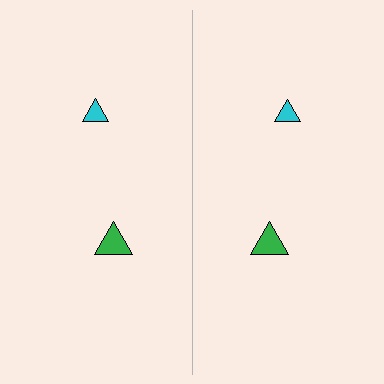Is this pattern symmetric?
Yes, this pattern has bilateral (reflection) symmetry.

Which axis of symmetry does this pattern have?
The pattern has a vertical axis of symmetry running through the center of the image.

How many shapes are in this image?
There are 4 shapes in this image.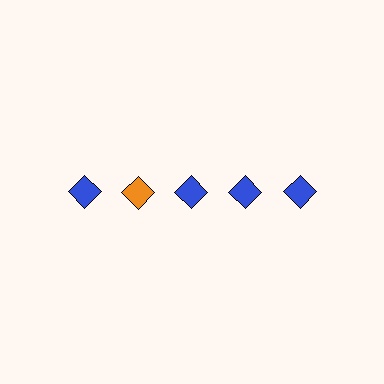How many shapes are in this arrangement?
There are 5 shapes arranged in a grid pattern.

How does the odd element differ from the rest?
It has a different color: orange instead of blue.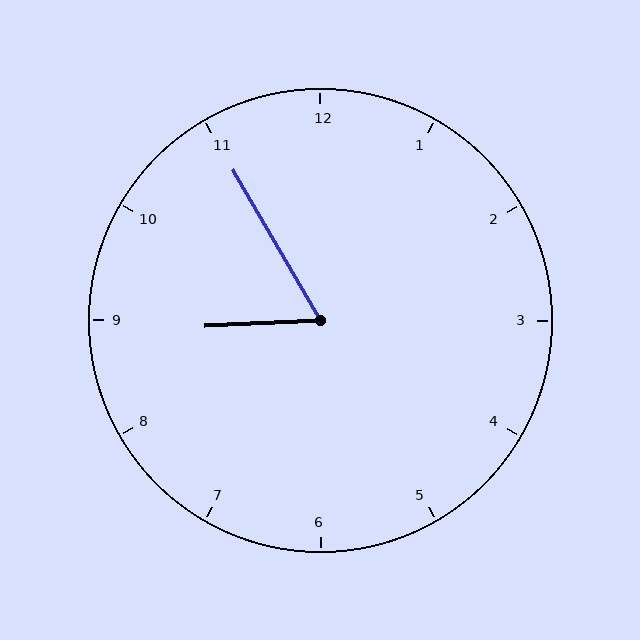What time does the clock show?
8:55.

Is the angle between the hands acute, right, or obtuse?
It is acute.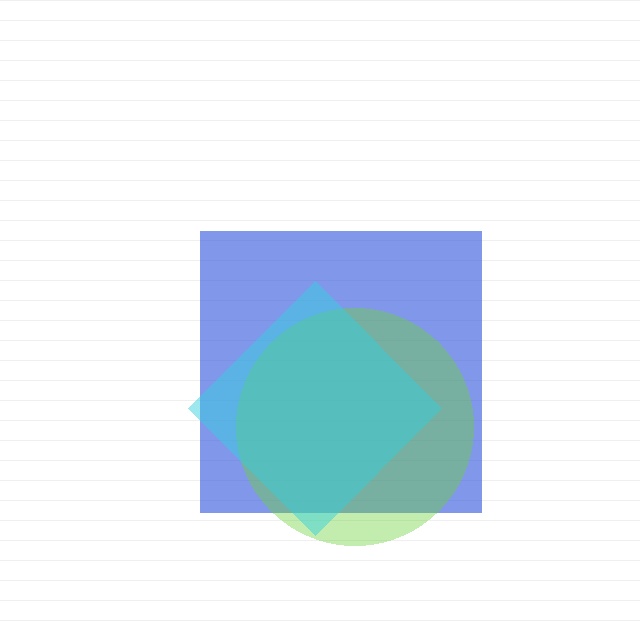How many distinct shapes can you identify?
There are 3 distinct shapes: a blue square, a lime circle, a cyan diamond.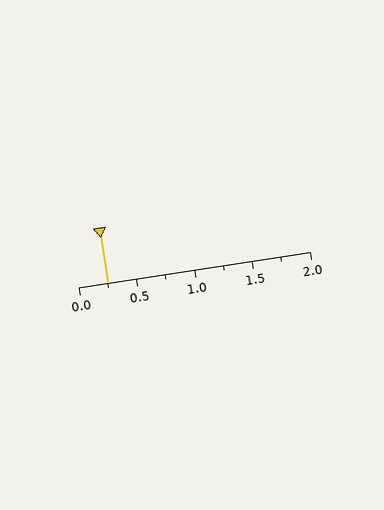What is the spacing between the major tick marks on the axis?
The major ticks are spaced 0.5 apart.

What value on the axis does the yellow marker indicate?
The marker indicates approximately 0.25.